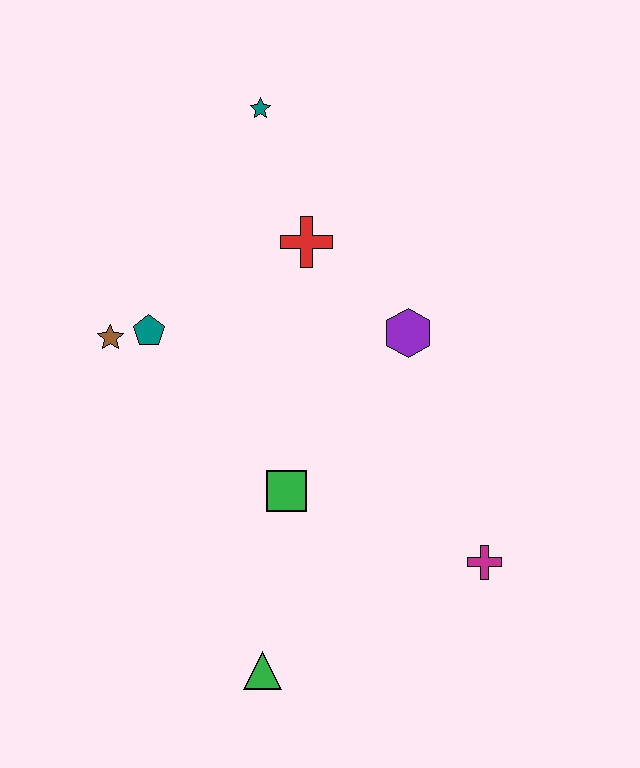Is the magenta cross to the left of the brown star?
No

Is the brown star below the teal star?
Yes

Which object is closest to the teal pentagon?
The brown star is closest to the teal pentagon.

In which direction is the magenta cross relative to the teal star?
The magenta cross is below the teal star.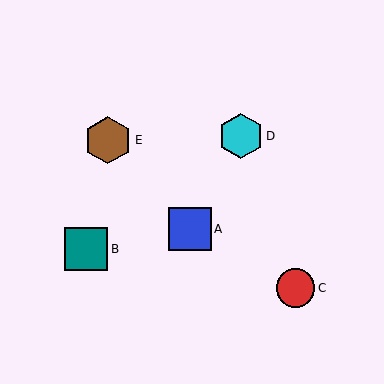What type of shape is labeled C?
Shape C is a red circle.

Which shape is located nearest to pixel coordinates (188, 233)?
The blue square (labeled A) at (190, 229) is nearest to that location.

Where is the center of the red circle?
The center of the red circle is at (295, 288).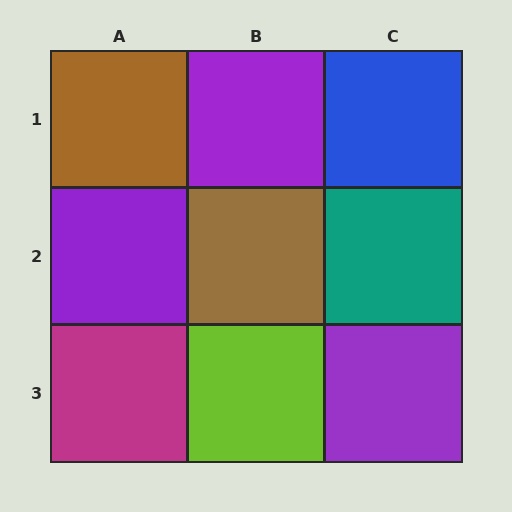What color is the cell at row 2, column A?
Purple.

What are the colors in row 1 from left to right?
Brown, purple, blue.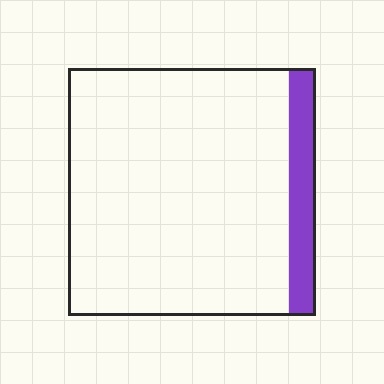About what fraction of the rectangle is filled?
About one tenth (1/10).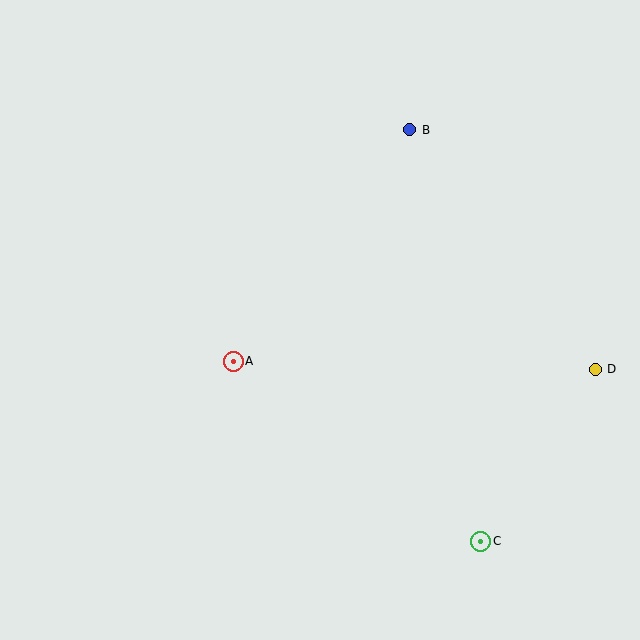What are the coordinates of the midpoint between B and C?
The midpoint between B and C is at (445, 336).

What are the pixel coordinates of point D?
Point D is at (595, 369).